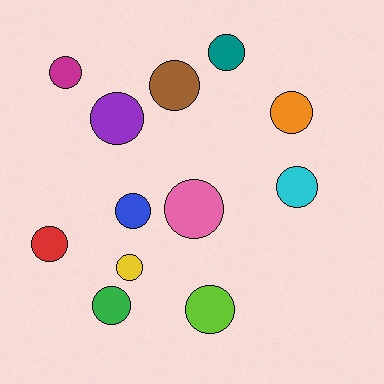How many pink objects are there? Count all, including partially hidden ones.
There is 1 pink object.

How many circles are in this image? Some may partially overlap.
There are 12 circles.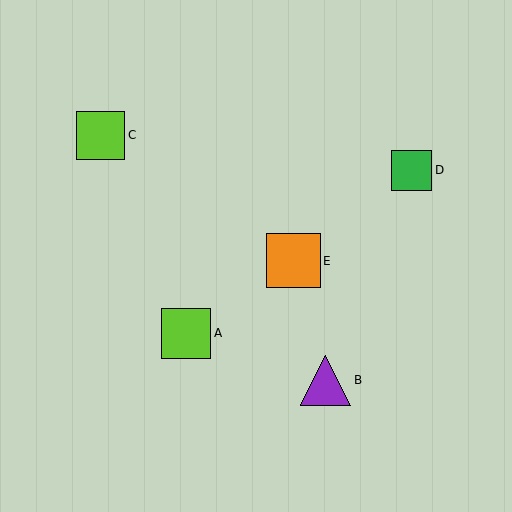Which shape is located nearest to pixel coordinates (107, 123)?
The lime square (labeled C) at (100, 135) is nearest to that location.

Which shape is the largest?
The orange square (labeled E) is the largest.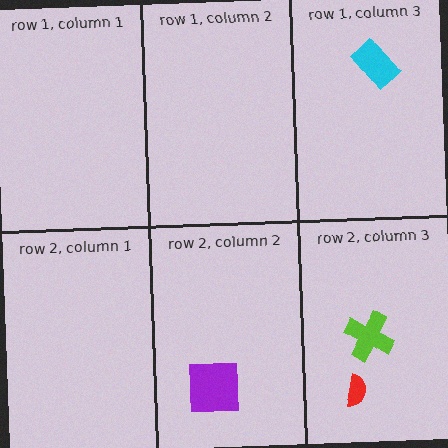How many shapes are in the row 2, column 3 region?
2.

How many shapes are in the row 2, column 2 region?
1.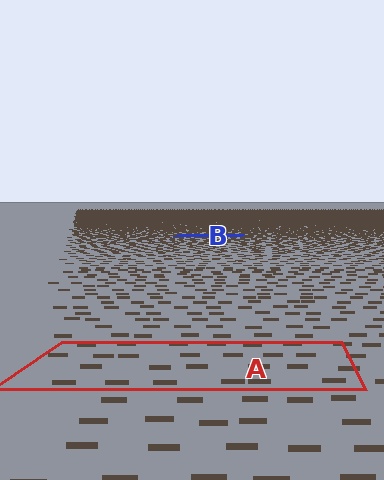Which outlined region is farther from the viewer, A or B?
Region B is farther from the viewer — the texture elements inside it appear smaller and more densely packed.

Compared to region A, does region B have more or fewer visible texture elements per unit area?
Region B has more texture elements per unit area — they are packed more densely because it is farther away.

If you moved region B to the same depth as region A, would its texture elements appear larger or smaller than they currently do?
They would appear larger. At a closer depth, the same texture elements are projected at a bigger on-screen size.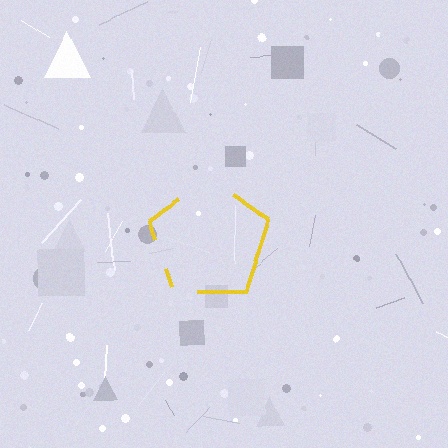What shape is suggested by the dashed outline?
The dashed outline suggests a pentagon.